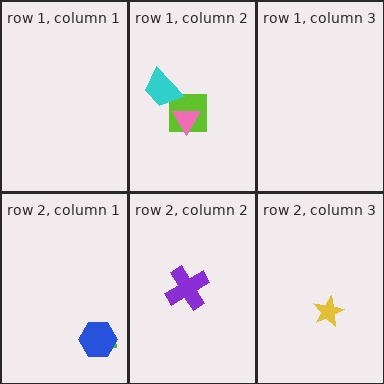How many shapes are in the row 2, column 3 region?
1.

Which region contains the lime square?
The row 1, column 2 region.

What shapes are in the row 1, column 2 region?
The lime square, the pink triangle, the cyan trapezoid.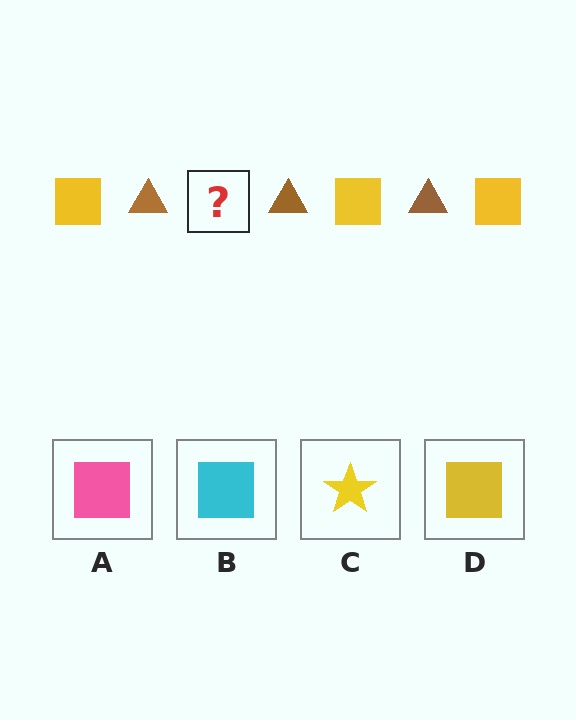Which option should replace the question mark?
Option D.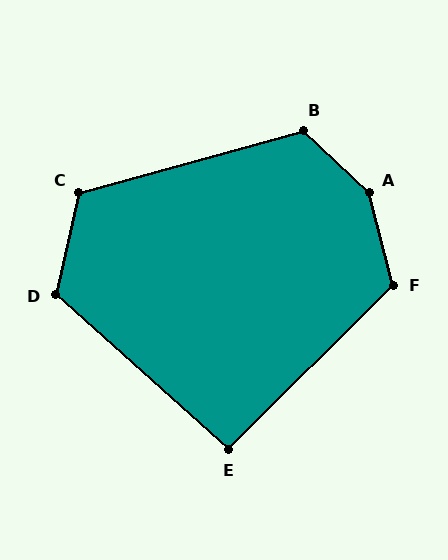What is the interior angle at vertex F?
Approximately 120 degrees (obtuse).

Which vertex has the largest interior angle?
A, at approximately 148 degrees.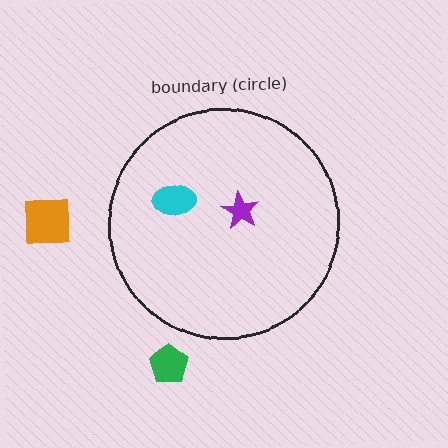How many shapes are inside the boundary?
2 inside, 2 outside.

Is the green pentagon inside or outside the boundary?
Outside.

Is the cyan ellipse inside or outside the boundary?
Inside.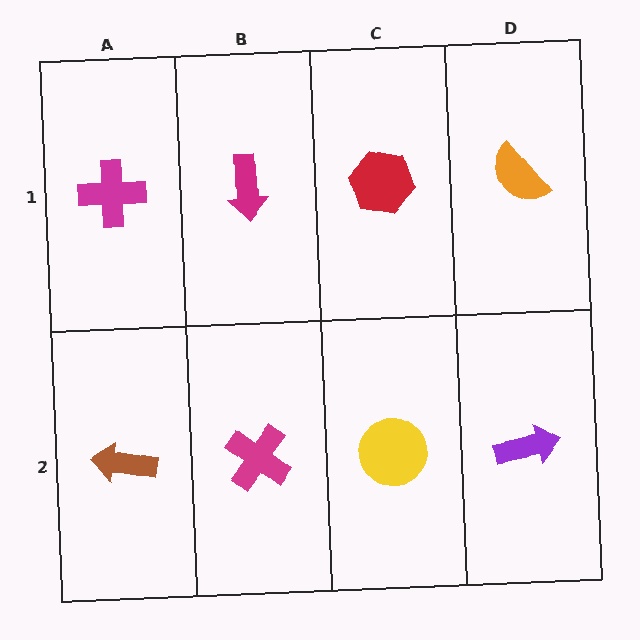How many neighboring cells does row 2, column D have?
2.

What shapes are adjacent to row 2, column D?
An orange semicircle (row 1, column D), a yellow circle (row 2, column C).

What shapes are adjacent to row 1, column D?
A purple arrow (row 2, column D), a red hexagon (row 1, column C).